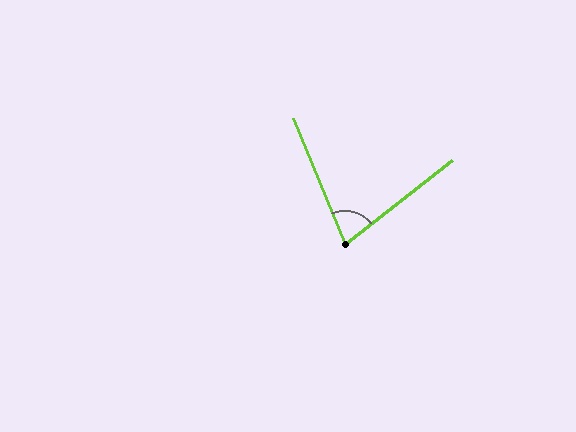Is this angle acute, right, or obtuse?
It is acute.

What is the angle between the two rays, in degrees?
Approximately 74 degrees.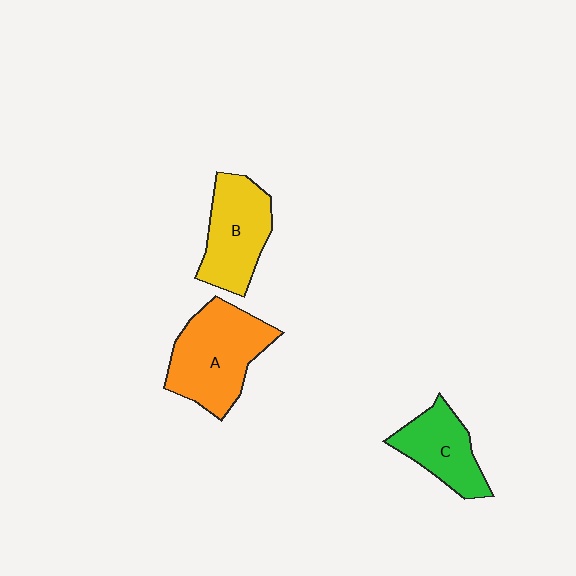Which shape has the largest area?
Shape A (orange).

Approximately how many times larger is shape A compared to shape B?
Approximately 1.3 times.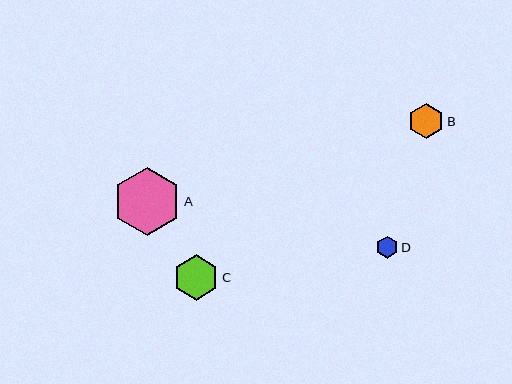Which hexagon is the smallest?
Hexagon D is the smallest with a size of approximately 22 pixels.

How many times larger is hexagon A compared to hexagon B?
Hexagon A is approximately 1.9 times the size of hexagon B.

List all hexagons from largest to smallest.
From largest to smallest: A, C, B, D.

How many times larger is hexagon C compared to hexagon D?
Hexagon C is approximately 2.0 times the size of hexagon D.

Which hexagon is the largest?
Hexagon A is the largest with a size of approximately 68 pixels.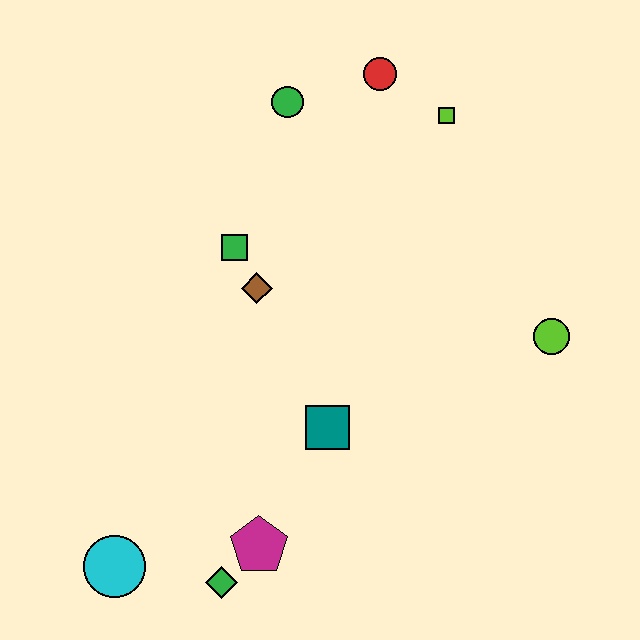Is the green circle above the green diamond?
Yes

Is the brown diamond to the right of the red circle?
No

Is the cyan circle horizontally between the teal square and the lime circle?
No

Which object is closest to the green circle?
The red circle is closest to the green circle.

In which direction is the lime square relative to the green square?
The lime square is to the right of the green square.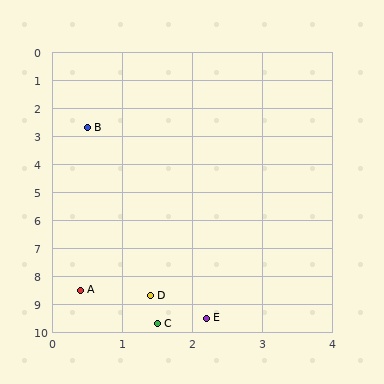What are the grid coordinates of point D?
Point D is at approximately (1.4, 8.7).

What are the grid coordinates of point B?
Point B is at approximately (0.5, 2.7).